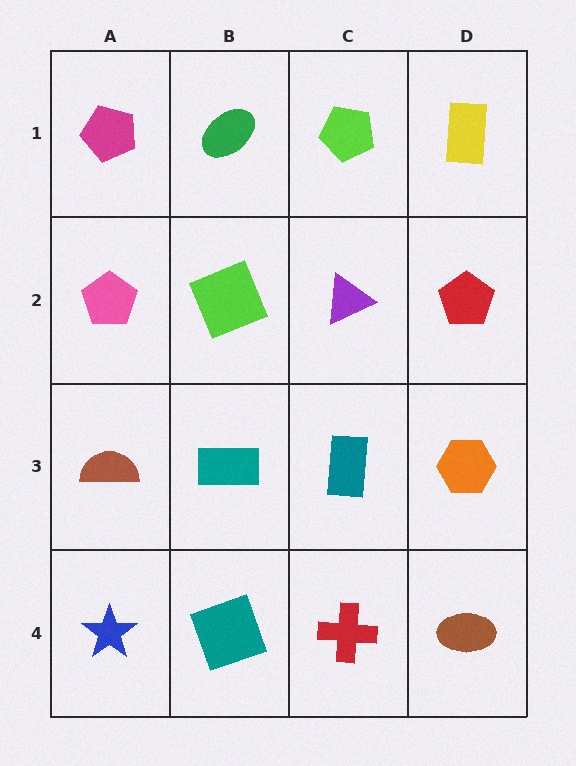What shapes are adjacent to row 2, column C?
A lime pentagon (row 1, column C), a teal rectangle (row 3, column C), a lime square (row 2, column B), a red pentagon (row 2, column D).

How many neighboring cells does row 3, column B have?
4.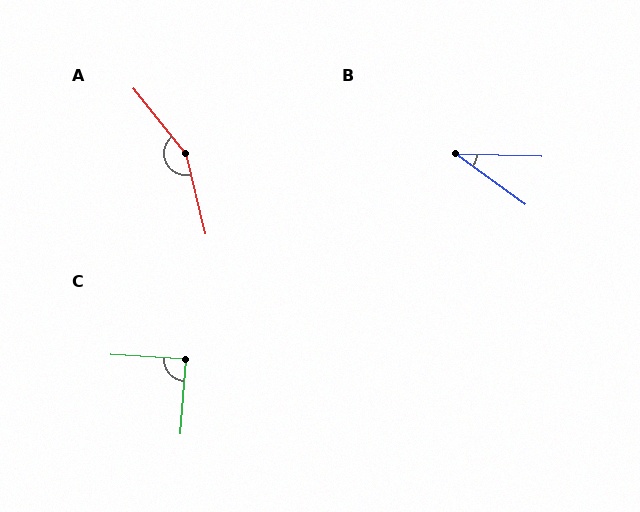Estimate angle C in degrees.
Approximately 90 degrees.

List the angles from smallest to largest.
B (34°), C (90°), A (155°).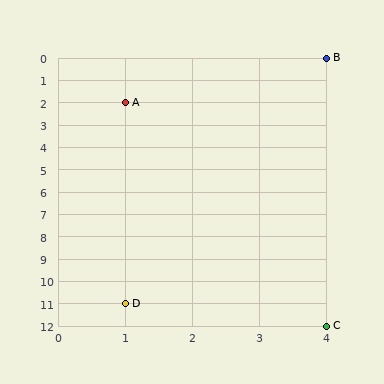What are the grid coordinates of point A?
Point A is at grid coordinates (1, 2).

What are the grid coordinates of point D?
Point D is at grid coordinates (1, 11).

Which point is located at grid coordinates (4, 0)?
Point B is at (4, 0).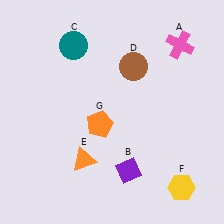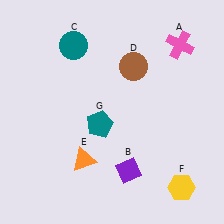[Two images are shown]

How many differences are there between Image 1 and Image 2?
There is 1 difference between the two images.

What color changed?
The pentagon (G) changed from orange in Image 1 to teal in Image 2.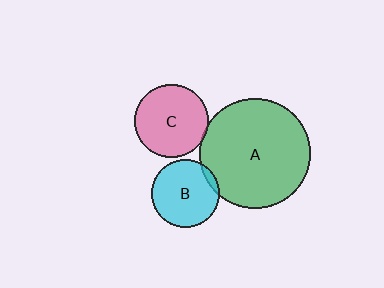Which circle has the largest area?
Circle A (green).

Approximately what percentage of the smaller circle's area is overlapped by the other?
Approximately 5%.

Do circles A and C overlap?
Yes.